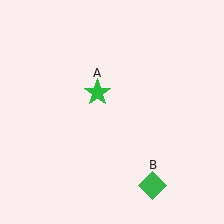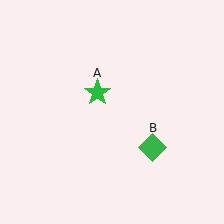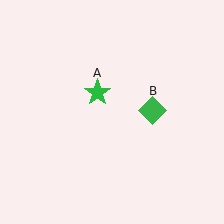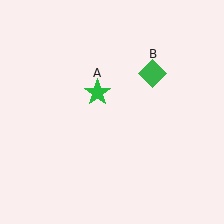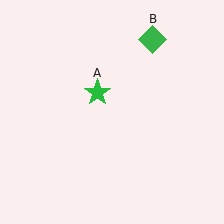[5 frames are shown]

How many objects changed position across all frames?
1 object changed position: green diamond (object B).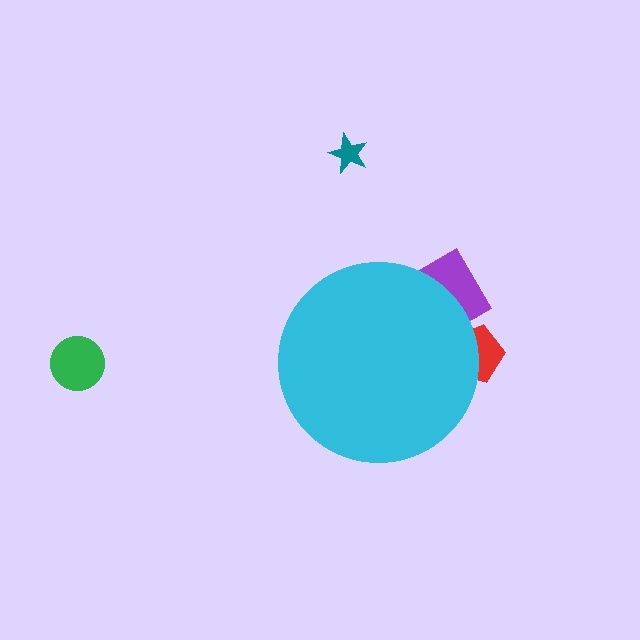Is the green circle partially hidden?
No, the green circle is fully visible.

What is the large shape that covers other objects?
A cyan circle.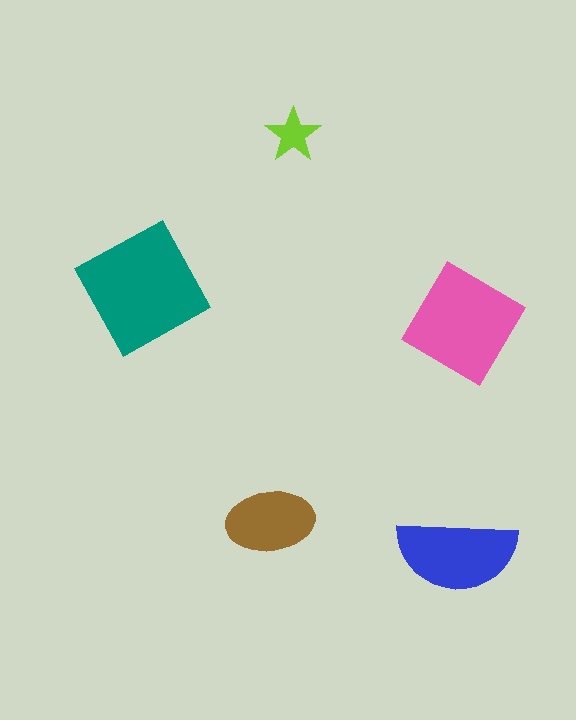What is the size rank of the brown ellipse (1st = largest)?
4th.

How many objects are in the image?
There are 5 objects in the image.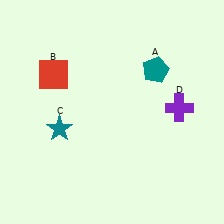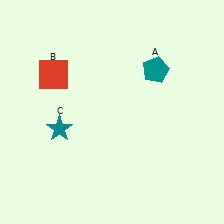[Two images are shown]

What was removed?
The purple cross (D) was removed in Image 2.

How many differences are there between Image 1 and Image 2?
There is 1 difference between the two images.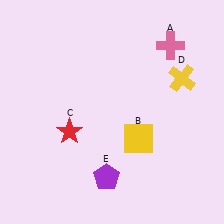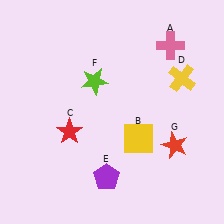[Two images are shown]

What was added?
A lime star (F), a red star (G) were added in Image 2.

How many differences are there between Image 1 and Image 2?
There are 2 differences between the two images.